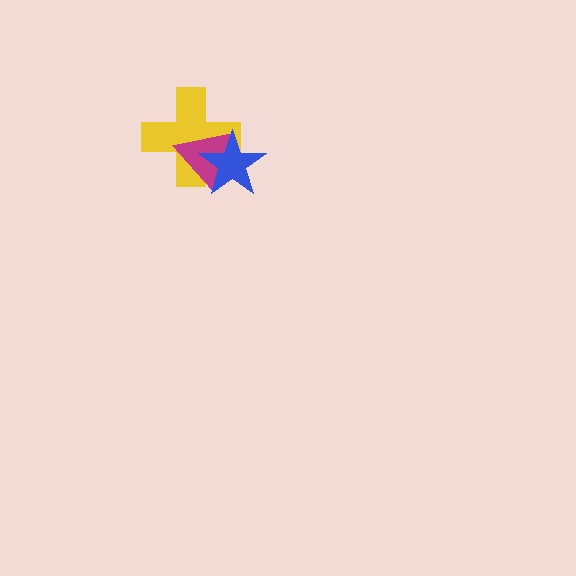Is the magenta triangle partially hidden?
Yes, it is partially covered by another shape.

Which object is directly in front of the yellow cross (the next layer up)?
The magenta triangle is directly in front of the yellow cross.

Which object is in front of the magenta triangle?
The blue star is in front of the magenta triangle.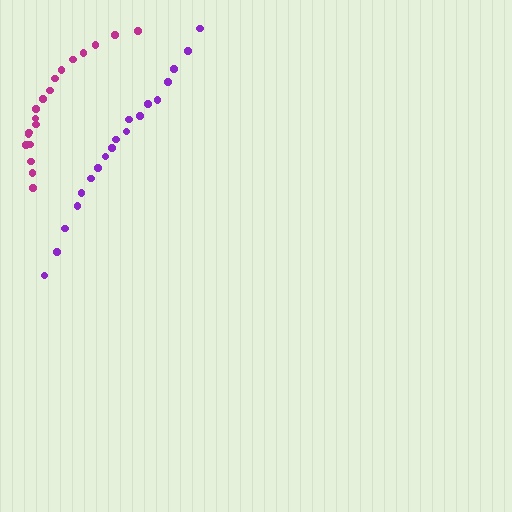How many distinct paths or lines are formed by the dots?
There are 2 distinct paths.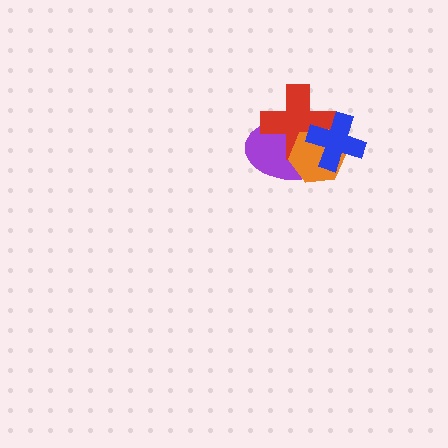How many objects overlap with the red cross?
3 objects overlap with the red cross.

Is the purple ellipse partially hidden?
Yes, it is partially covered by another shape.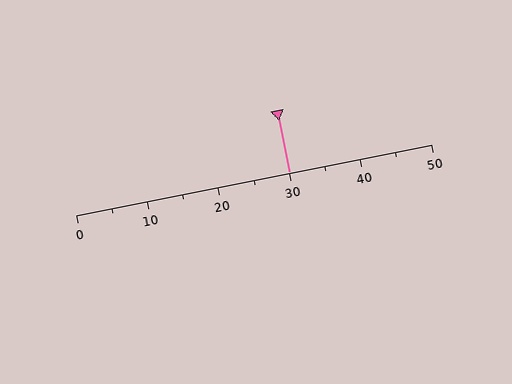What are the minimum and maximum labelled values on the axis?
The axis runs from 0 to 50.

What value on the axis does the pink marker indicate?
The marker indicates approximately 30.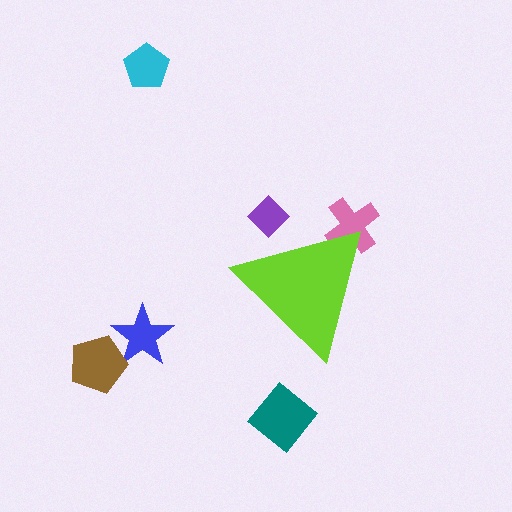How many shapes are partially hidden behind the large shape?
2 shapes are partially hidden.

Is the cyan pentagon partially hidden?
No, the cyan pentagon is fully visible.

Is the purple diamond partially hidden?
Yes, the purple diamond is partially hidden behind the lime triangle.